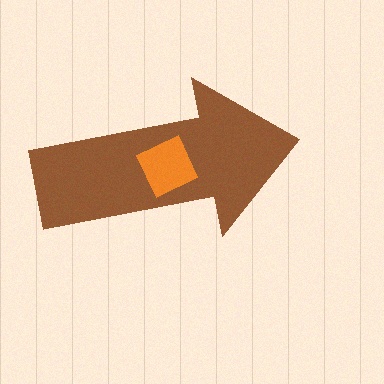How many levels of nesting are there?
2.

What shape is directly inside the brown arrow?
The orange square.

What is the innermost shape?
The orange square.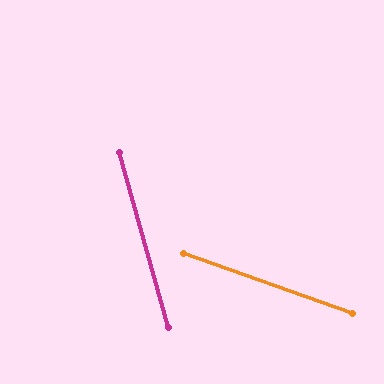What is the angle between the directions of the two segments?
Approximately 55 degrees.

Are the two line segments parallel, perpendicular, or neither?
Neither parallel nor perpendicular — they differ by about 55°.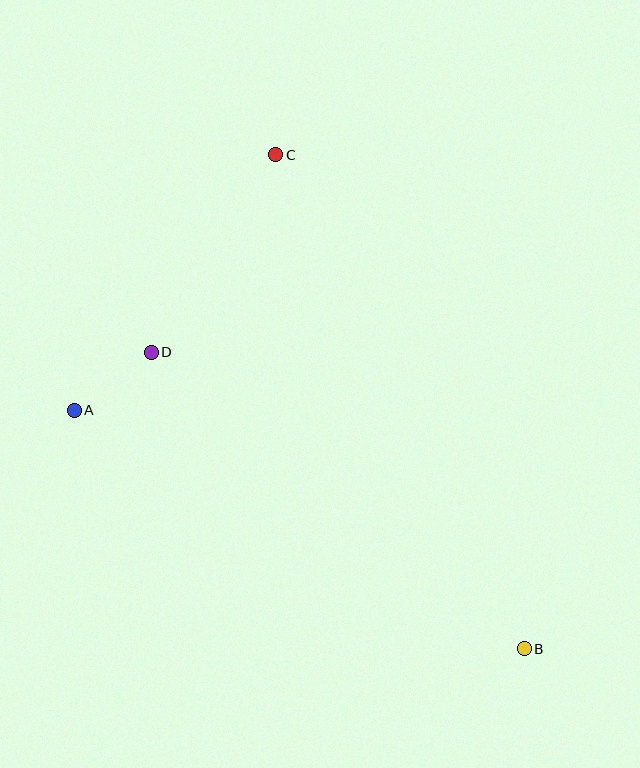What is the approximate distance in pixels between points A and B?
The distance between A and B is approximately 509 pixels.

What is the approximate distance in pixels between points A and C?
The distance between A and C is approximately 326 pixels.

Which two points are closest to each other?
Points A and D are closest to each other.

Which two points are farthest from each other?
Points B and C are farthest from each other.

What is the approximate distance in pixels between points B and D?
The distance between B and D is approximately 477 pixels.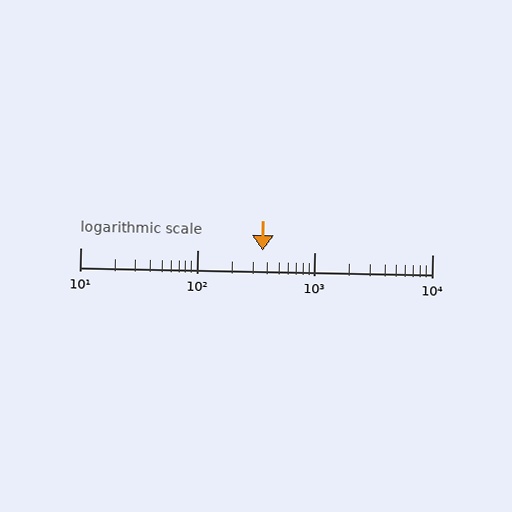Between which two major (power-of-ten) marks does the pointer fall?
The pointer is between 100 and 1000.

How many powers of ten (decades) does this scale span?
The scale spans 3 decades, from 10 to 10000.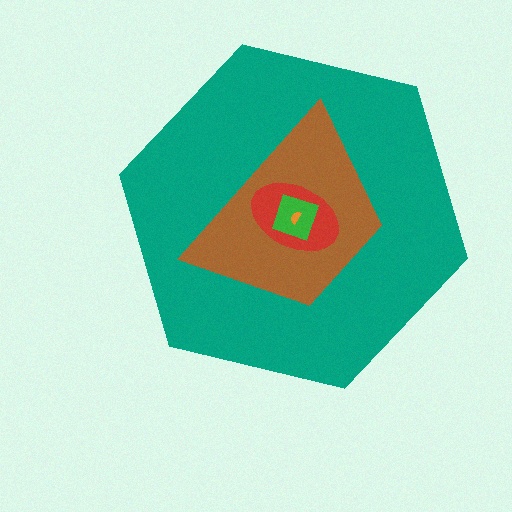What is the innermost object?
The orange semicircle.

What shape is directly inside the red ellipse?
The green diamond.